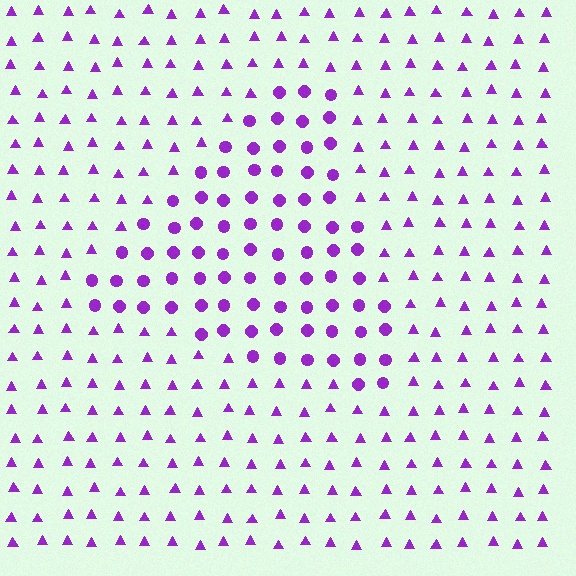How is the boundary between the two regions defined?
The boundary is defined by a change in element shape: circles inside vs. triangles outside. All elements share the same color and spacing.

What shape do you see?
I see a triangle.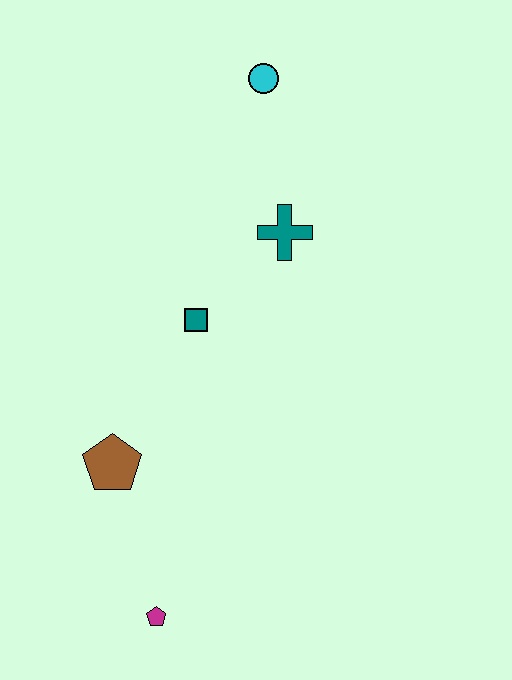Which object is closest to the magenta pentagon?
The brown pentagon is closest to the magenta pentagon.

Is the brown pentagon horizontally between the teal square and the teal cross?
No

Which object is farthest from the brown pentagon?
The cyan circle is farthest from the brown pentagon.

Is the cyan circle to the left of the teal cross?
Yes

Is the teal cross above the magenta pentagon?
Yes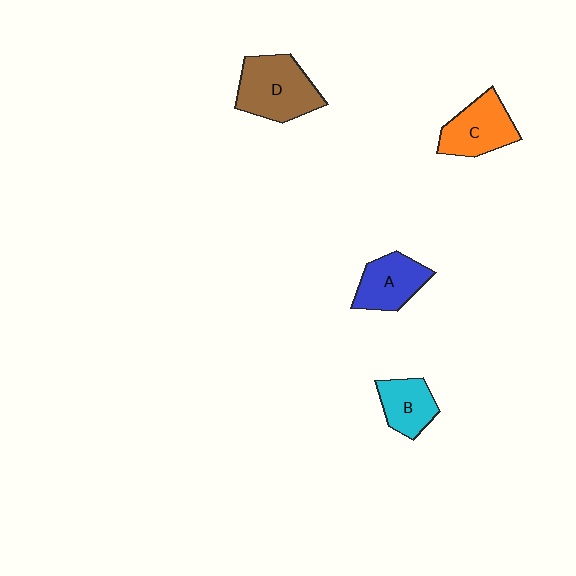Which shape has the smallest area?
Shape B (cyan).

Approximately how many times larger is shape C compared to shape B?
Approximately 1.3 times.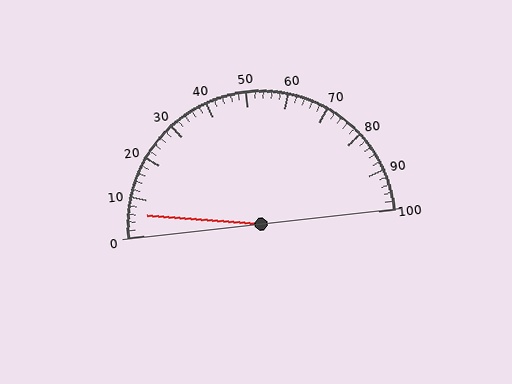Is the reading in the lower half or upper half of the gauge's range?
The reading is in the lower half of the range (0 to 100).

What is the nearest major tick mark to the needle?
The nearest major tick mark is 10.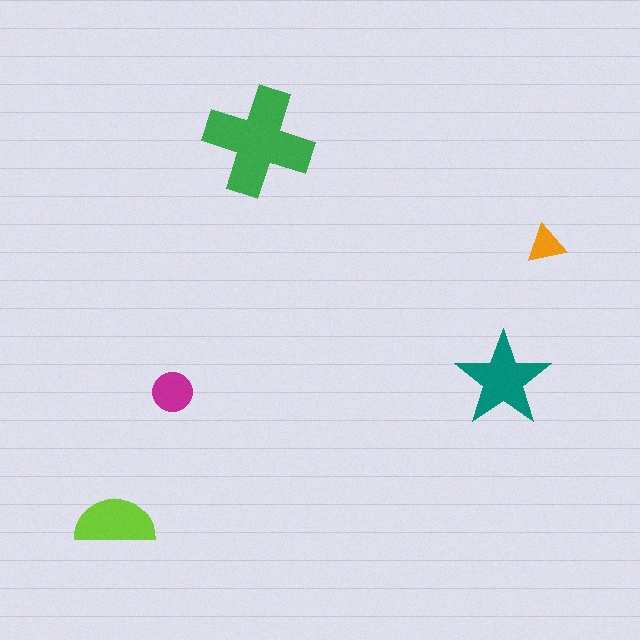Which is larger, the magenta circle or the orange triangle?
The magenta circle.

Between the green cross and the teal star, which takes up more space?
The green cross.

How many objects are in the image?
There are 5 objects in the image.